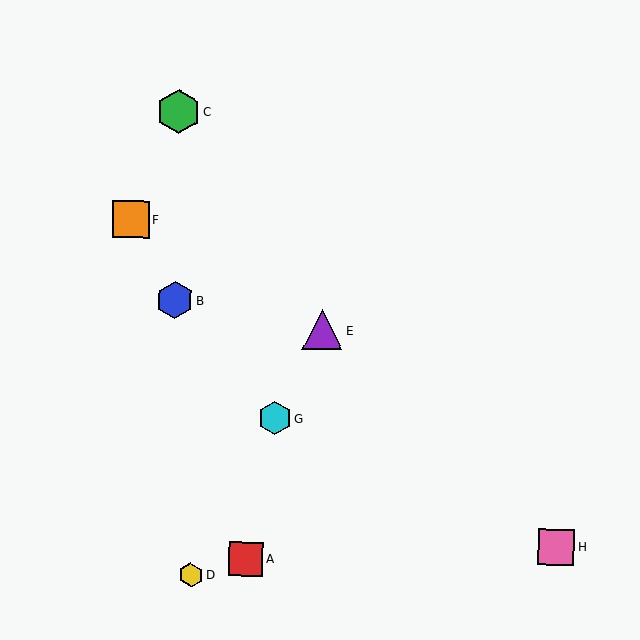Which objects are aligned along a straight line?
Objects D, E, G are aligned along a straight line.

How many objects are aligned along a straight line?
3 objects (D, E, G) are aligned along a straight line.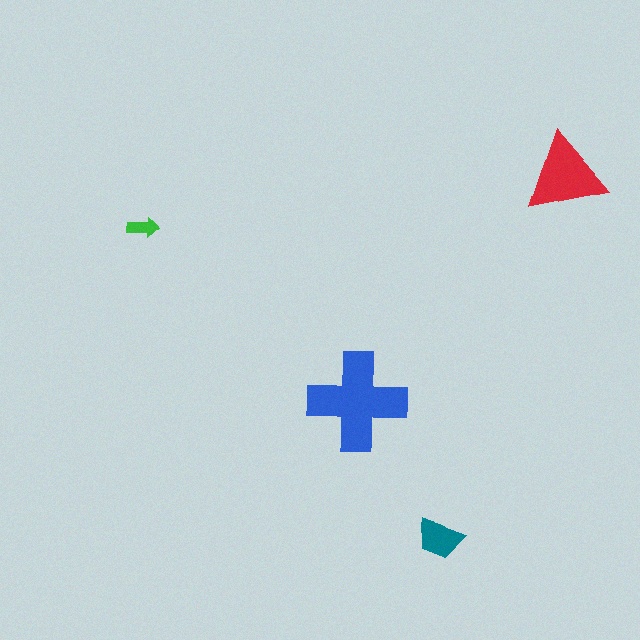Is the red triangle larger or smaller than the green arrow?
Larger.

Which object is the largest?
The blue cross.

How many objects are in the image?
There are 4 objects in the image.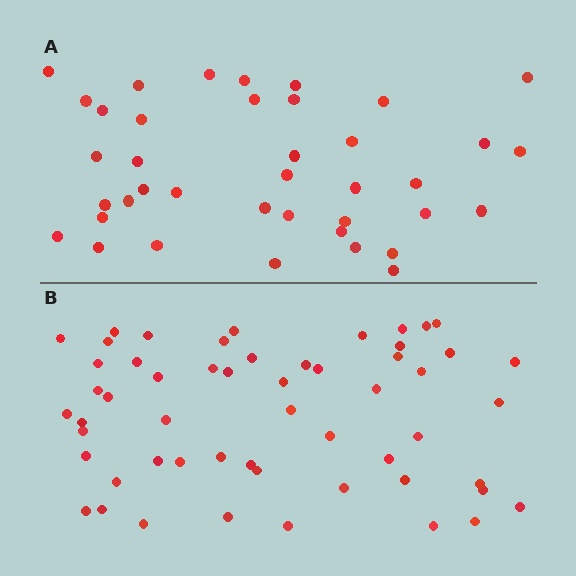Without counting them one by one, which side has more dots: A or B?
Region B (the bottom region) has more dots.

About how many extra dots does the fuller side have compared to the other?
Region B has approximately 15 more dots than region A.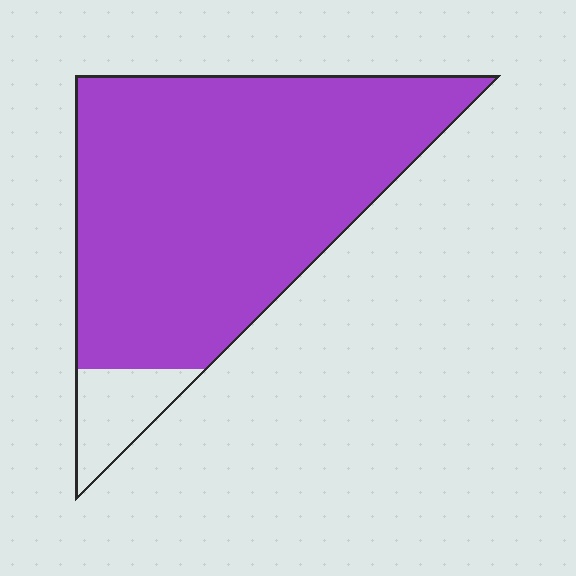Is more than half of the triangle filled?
Yes.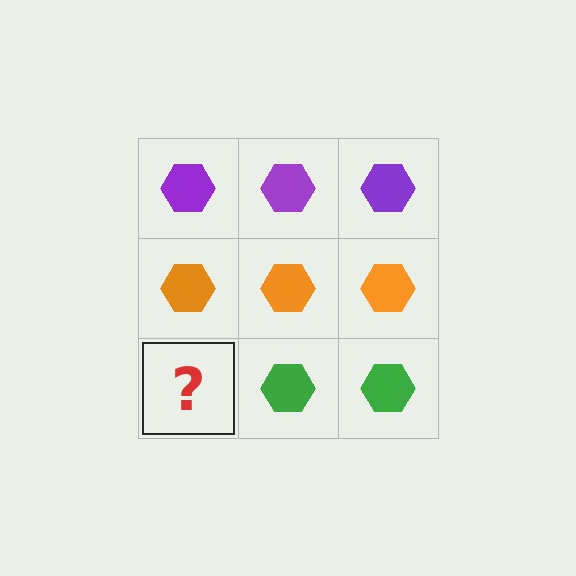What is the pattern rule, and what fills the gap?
The rule is that each row has a consistent color. The gap should be filled with a green hexagon.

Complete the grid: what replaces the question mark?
The question mark should be replaced with a green hexagon.